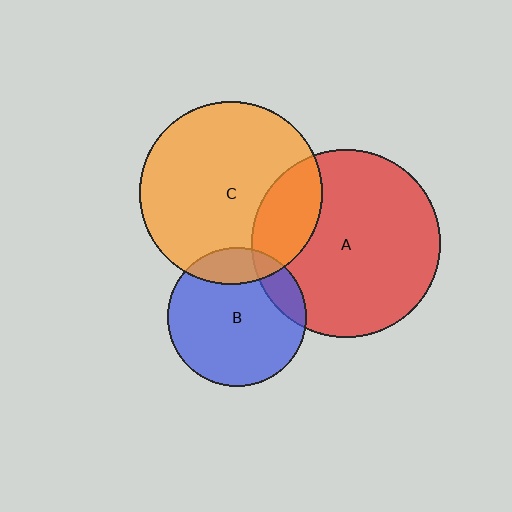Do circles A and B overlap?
Yes.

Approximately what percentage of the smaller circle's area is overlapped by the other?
Approximately 15%.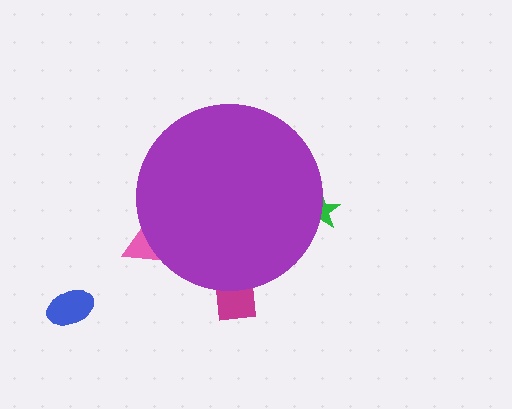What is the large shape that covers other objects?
A purple circle.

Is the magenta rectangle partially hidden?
Yes, the magenta rectangle is partially hidden behind the purple circle.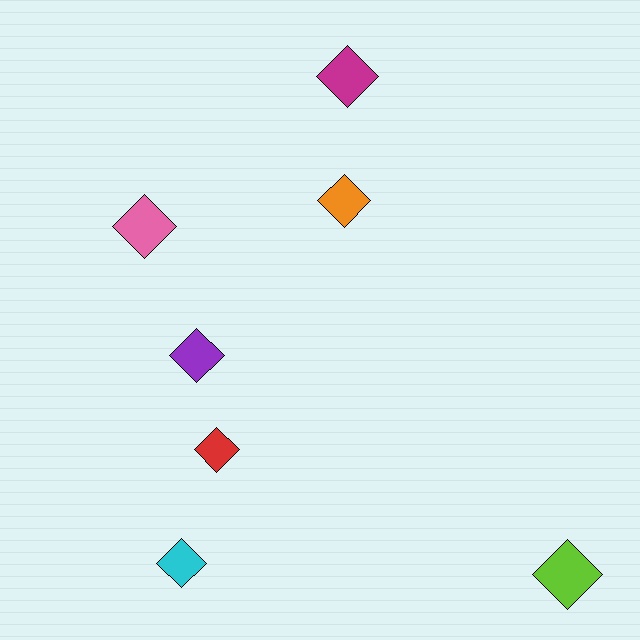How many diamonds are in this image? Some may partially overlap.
There are 7 diamonds.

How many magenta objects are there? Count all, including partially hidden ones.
There is 1 magenta object.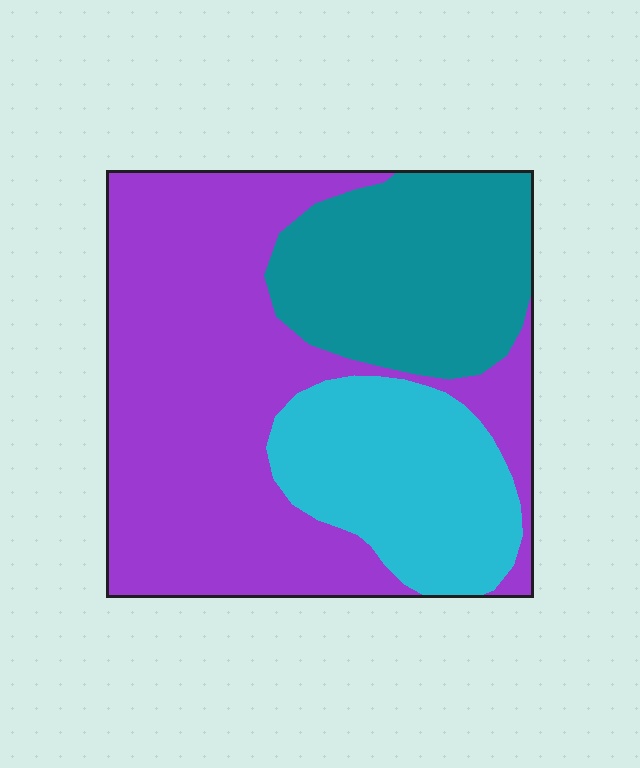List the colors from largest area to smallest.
From largest to smallest: purple, teal, cyan.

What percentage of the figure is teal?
Teal takes up between a sixth and a third of the figure.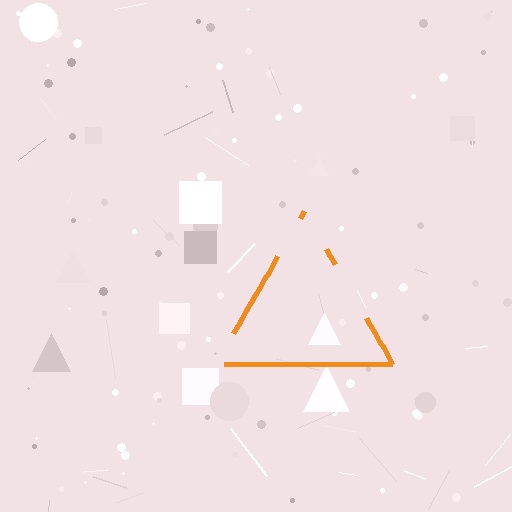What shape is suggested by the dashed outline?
The dashed outline suggests a triangle.